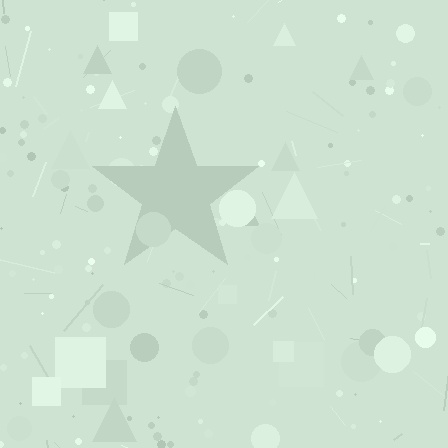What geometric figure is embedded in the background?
A star is embedded in the background.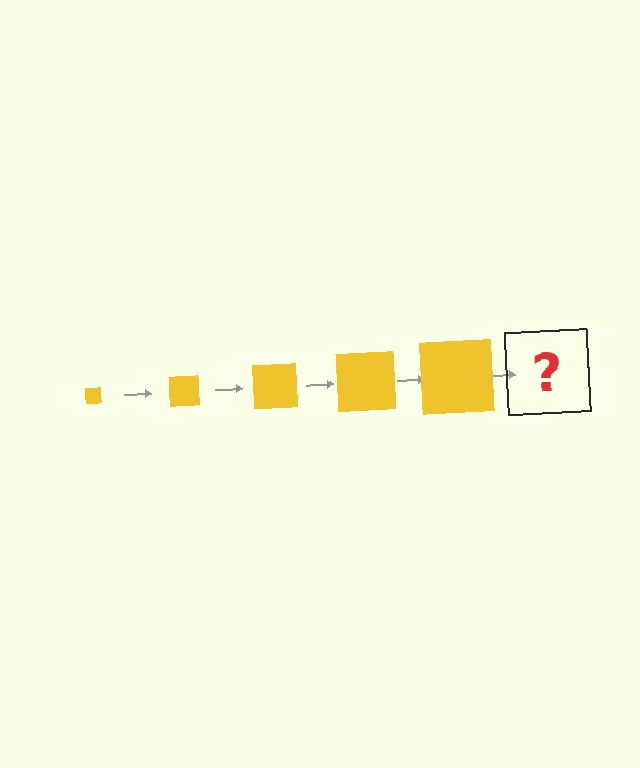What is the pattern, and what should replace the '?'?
The pattern is that the square gets progressively larger each step. The '?' should be a yellow square, larger than the previous one.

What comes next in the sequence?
The next element should be a yellow square, larger than the previous one.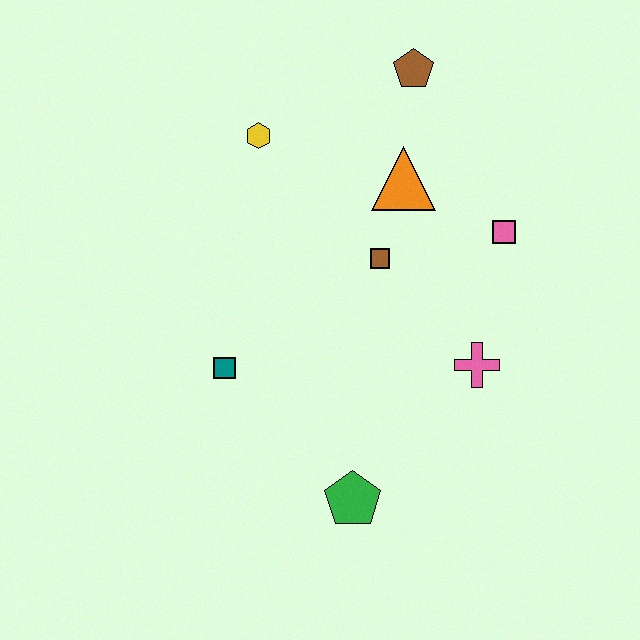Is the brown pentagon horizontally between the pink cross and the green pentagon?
Yes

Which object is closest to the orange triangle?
The brown square is closest to the orange triangle.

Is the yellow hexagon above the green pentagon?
Yes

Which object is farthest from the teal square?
The brown pentagon is farthest from the teal square.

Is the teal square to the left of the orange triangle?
Yes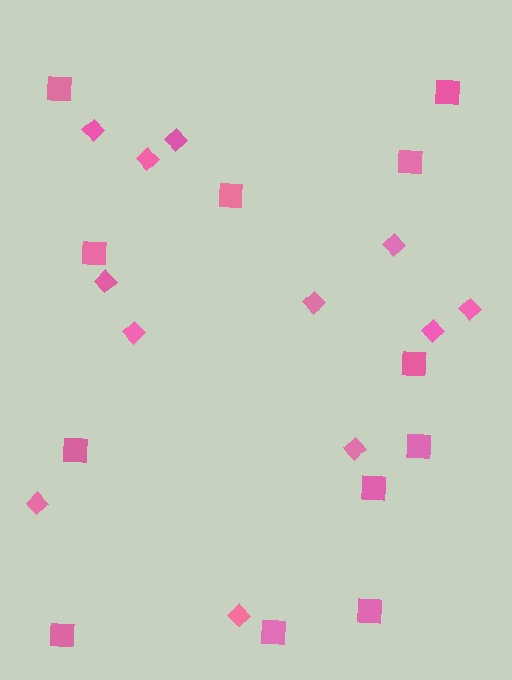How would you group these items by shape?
There are 2 groups: one group of squares (12) and one group of diamonds (12).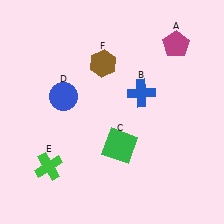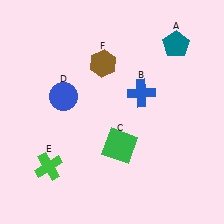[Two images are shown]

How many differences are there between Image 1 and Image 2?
There is 1 difference between the two images.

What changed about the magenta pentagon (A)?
In Image 1, A is magenta. In Image 2, it changed to teal.